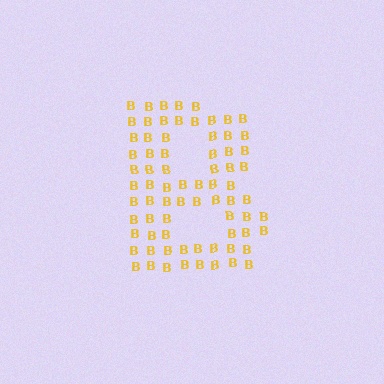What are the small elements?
The small elements are letter B's.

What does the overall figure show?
The overall figure shows the letter B.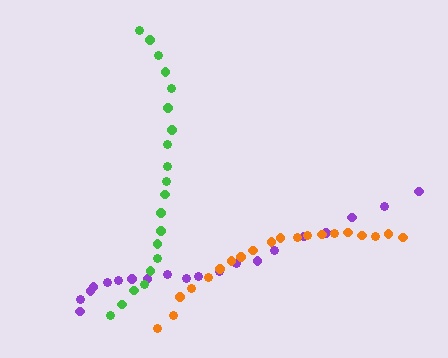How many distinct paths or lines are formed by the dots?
There are 3 distinct paths.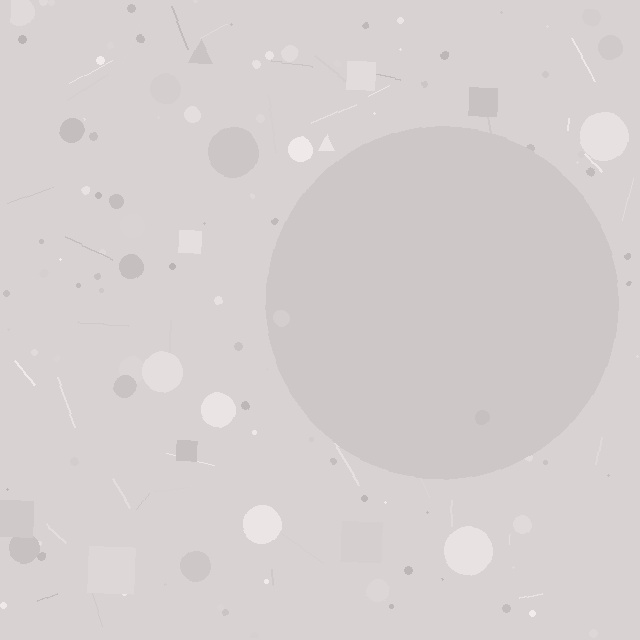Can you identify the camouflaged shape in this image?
The camouflaged shape is a circle.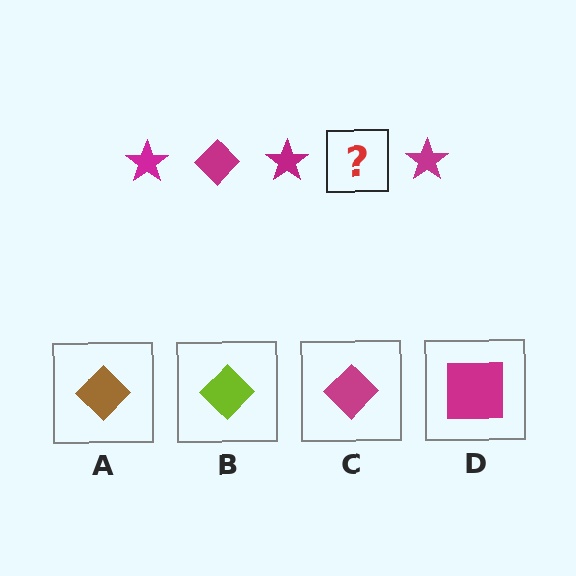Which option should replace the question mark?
Option C.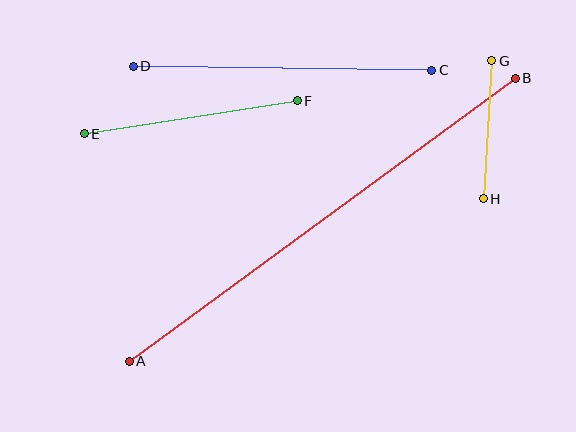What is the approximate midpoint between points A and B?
The midpoint is at approximately (322, 220) pixels.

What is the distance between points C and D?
The distance is approximately 299 pixels.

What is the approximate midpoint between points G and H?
The midpoint is at approximately (488, 130) pixels.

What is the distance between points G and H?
The distance is approximately 138 pixels.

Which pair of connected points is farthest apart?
Points A and B are farthest apart.